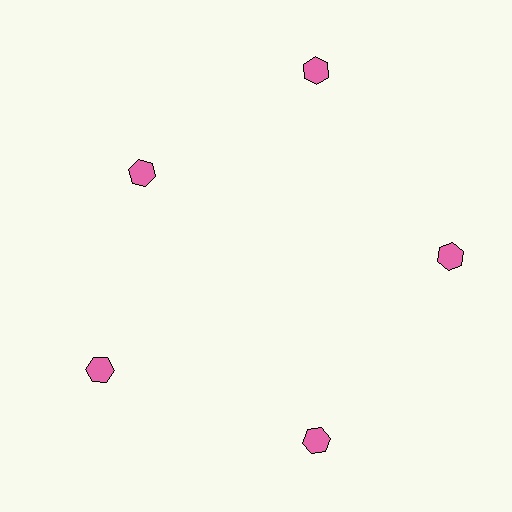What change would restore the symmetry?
The symmetry would be restored by moving it outward, back onto the ring so that all 5 hexagons sit at equal angles and equal distance from the center.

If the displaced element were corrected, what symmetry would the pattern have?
It would have 5-fold rotational symmetry — the pattern would map onto itself every 72 degrees.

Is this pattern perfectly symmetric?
No. The 5 pink hexagons are arranged in a ring, but one element near the 10 o'clock position is pulled inward toward the center, breaking the 5-fold rotational symmetry.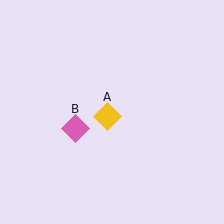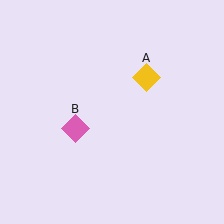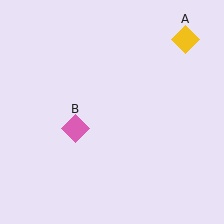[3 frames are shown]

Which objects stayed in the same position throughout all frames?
Pink diamond (object B) remained stationary.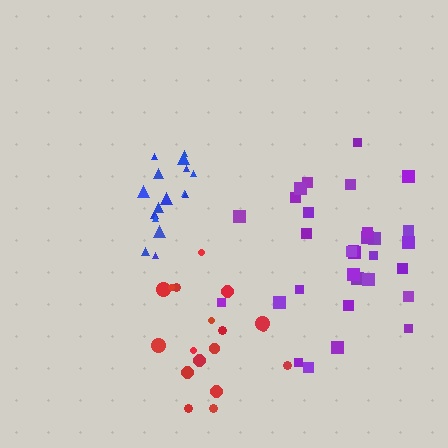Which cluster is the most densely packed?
Blue.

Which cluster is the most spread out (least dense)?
Red.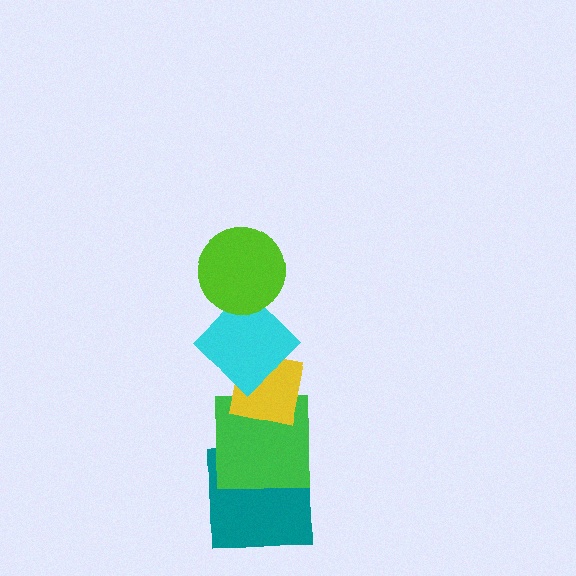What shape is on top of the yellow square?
The cyan diamond is on top of the yellow square.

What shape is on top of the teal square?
The green square is on top of the teal square.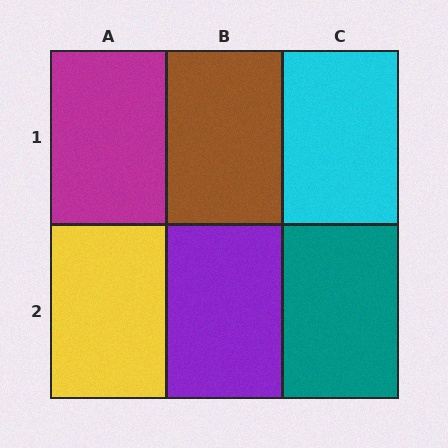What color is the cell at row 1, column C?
Cyan.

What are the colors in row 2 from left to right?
Yellow, purple, teal.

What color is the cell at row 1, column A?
Magenta.